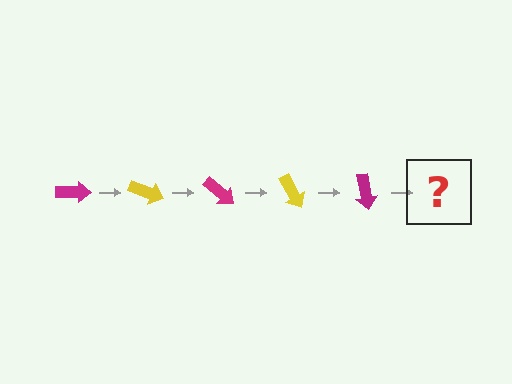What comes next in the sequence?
The next element should be a yellow arrow, rotated 100 degrees from the start.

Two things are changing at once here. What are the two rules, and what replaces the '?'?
The two rules are that it rotates 20 degrees each step and the color cycles through magenta and yellow. The '?' should be a yellow arrow, rotated 100 degrees from the start.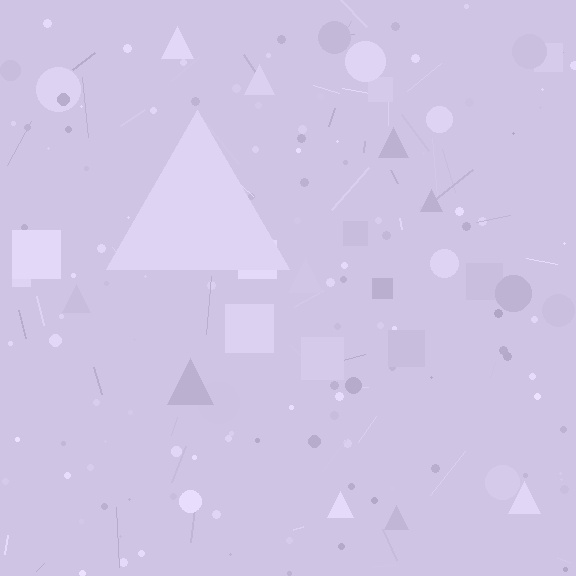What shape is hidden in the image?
A triangle is hidden in the image.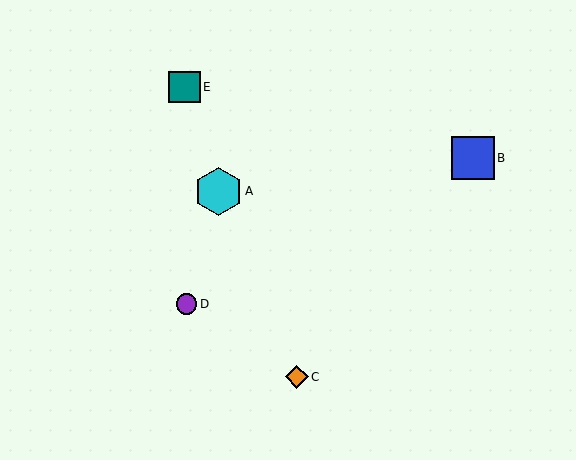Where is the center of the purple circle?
The center of the purple circle is at (187, 304).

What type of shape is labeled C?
Shape C is an orange diamond.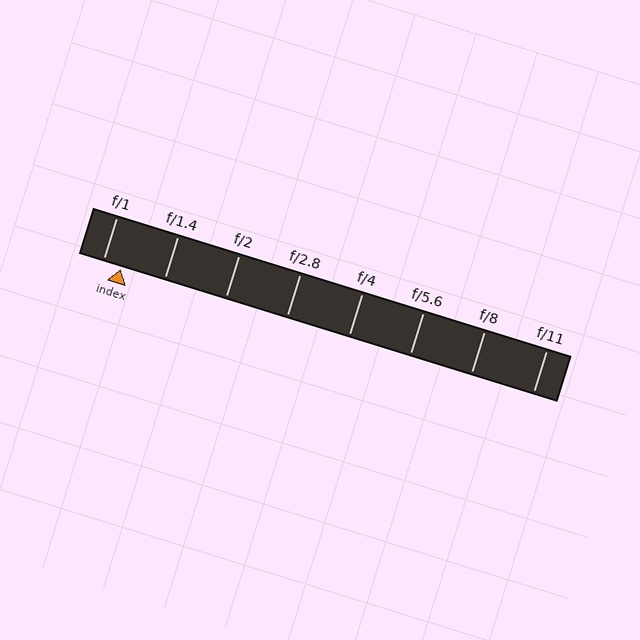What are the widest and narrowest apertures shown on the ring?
The widest aperture shown is f/1 and the narrowest is f/11.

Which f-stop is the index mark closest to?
The index mark is closest to f/1.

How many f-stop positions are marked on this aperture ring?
There are 8 f-stop positions marked.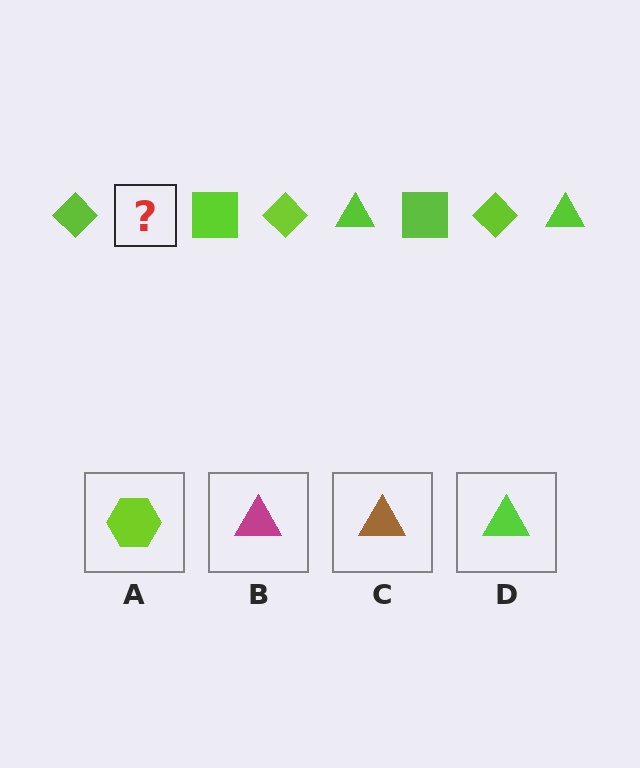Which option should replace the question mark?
Option D.